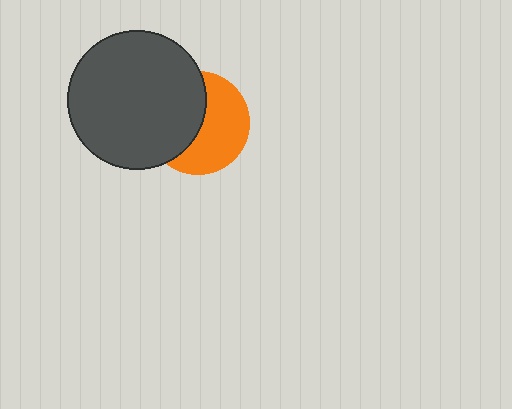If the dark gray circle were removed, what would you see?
You would see the complete orange circle.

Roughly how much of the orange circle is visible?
About half of it is visible (roughly 52%).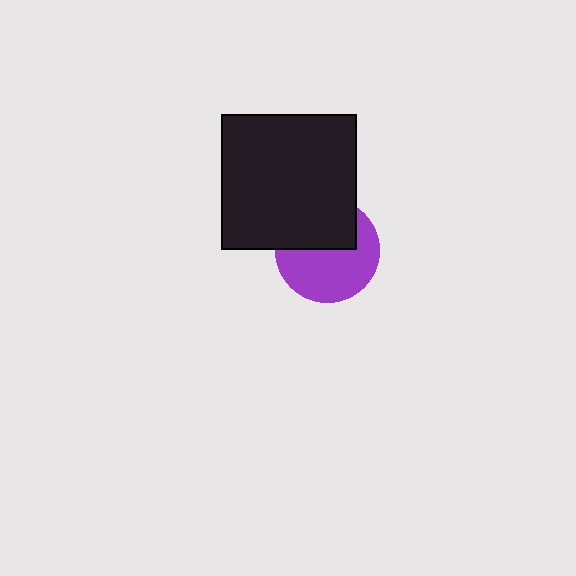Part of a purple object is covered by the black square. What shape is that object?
It is a circle.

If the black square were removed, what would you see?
You would see the complete purple circle.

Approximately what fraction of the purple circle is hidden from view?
Roughly 41% of the purple circle is hidden behind the black square.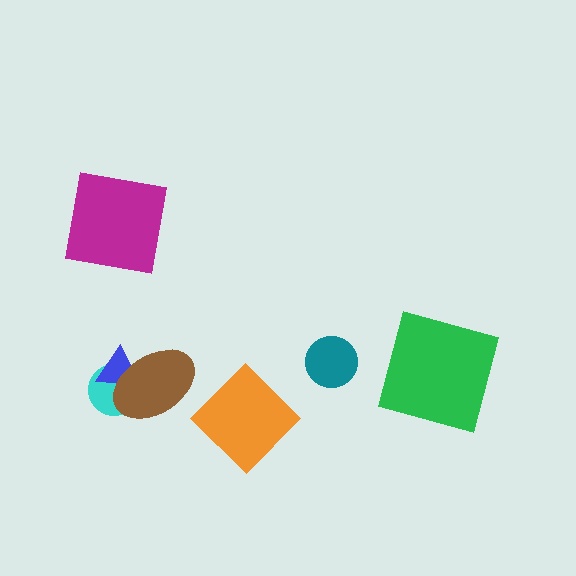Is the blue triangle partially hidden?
Yes, it is partially covered by another shape.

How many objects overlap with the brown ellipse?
2 objects overlap with the brown ellipse.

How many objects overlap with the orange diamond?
0 objects overlap with the orange diamond.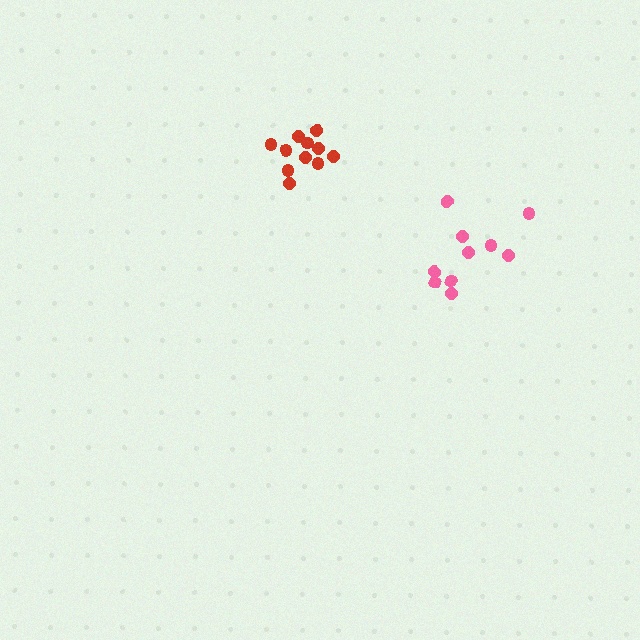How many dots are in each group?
Group 1: 11 dots, Group 2: 10 dots (21 total).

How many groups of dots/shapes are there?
There are 2 groups.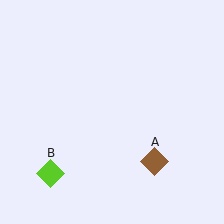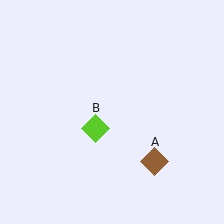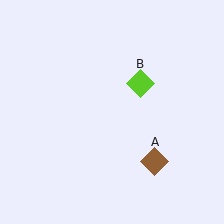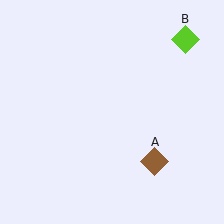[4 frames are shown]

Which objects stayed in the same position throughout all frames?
Brown diamond (object A) remained stationary.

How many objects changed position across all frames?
1 object changed position: lime diamond (object B).